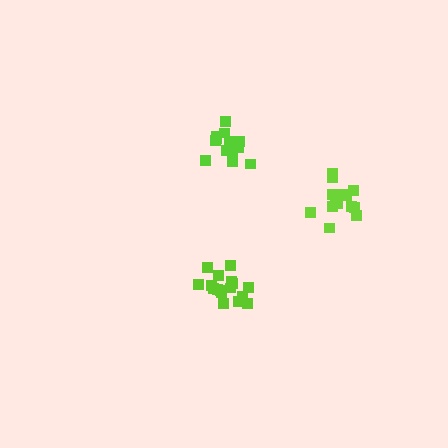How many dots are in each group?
Group 1: 14 dots, Group 2: 17 dots, Group 3: 14 dots (45 total).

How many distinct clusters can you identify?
There are 3 distinct clusters.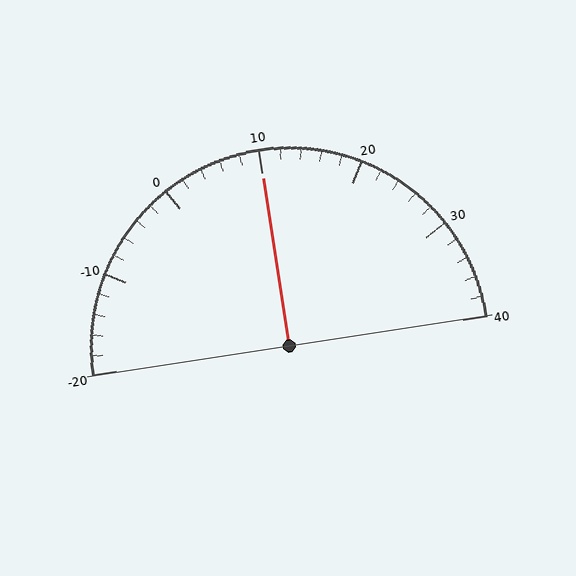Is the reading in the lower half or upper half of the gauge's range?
The reading is in the upper half of the range (-20 to 40).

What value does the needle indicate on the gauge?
The needle indicates approximately 10.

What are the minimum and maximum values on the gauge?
The gauge ranges from -20 to 40.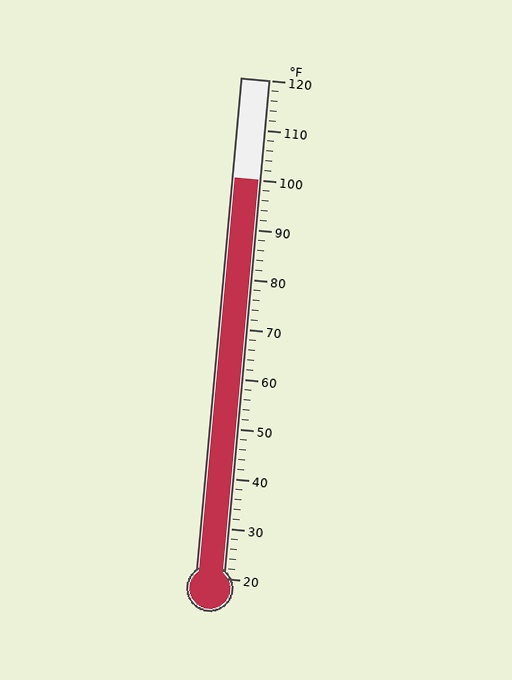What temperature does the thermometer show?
The thermometer shows approximately 100°F.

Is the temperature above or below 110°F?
The temperature is below 110°F.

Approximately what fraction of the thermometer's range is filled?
The thermometer is filled to approximately 80% of its range.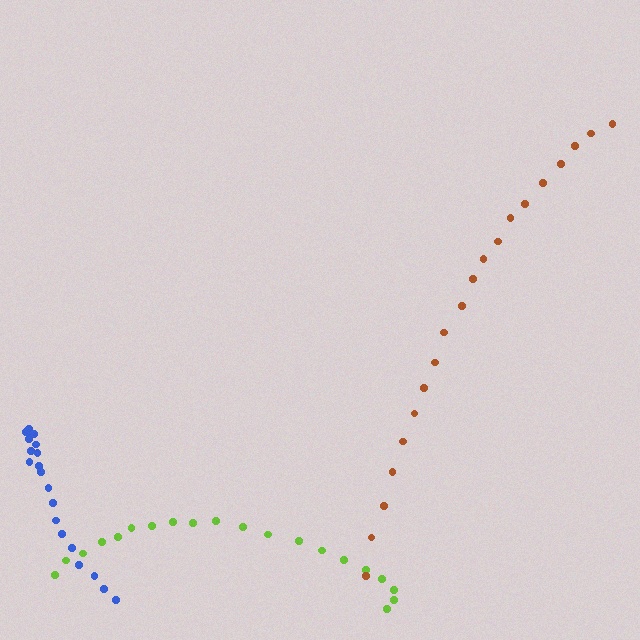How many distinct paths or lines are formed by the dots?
There are 3 distinct paths.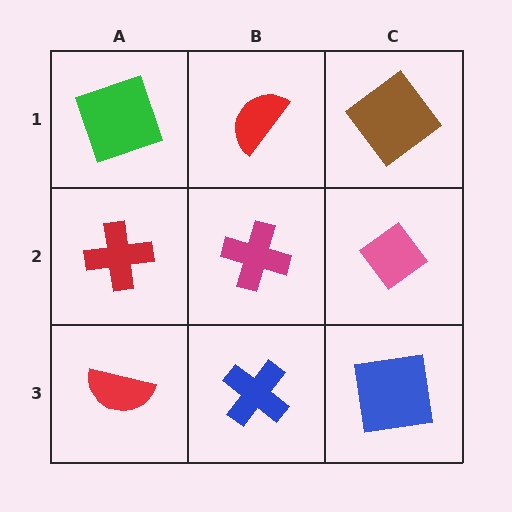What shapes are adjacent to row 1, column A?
A red cross (row 2, column A), a red semicircle (row 1, column B).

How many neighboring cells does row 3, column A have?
2.